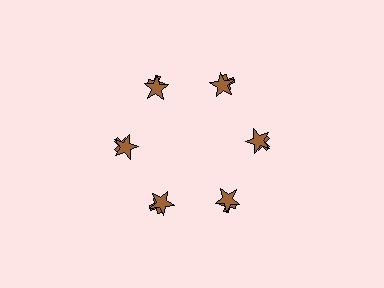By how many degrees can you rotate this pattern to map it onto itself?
The pattern maps onto itself every 60 degrees of rotation.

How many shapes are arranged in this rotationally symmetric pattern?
There are 12 shapes, arranged in 6 groups of 2.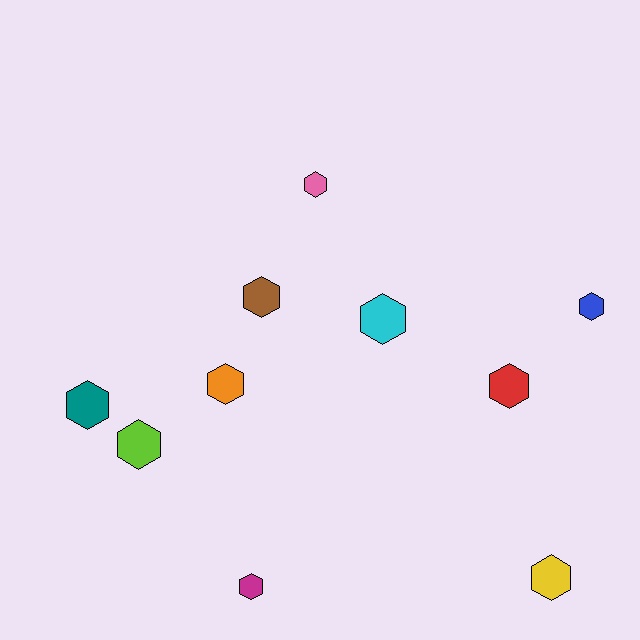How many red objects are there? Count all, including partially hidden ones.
There is 1 red object.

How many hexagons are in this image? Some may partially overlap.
There are 10 hexagons.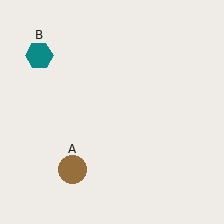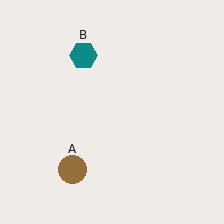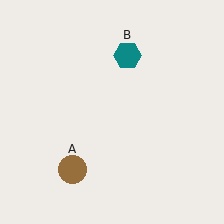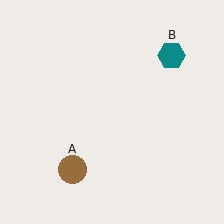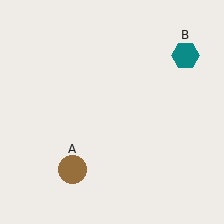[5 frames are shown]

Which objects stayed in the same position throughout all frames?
Brown circle (object A) remained stationary.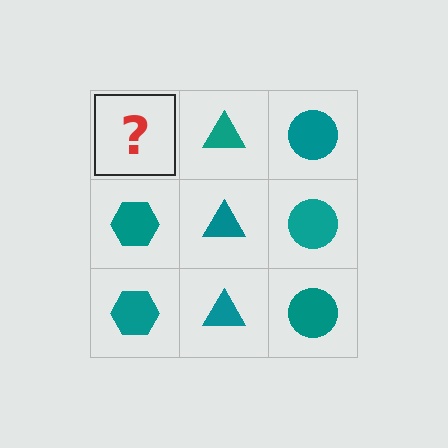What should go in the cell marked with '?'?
The missing cell should contain a teal hexagon.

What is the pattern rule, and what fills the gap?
The rule is that each column has a consistent shape. The gap should be filled with a teal hexagon.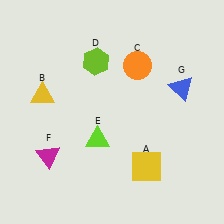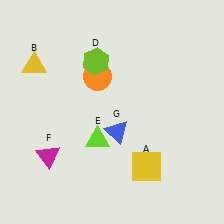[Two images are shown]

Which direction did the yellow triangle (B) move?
The yellow triangle (B) moved up.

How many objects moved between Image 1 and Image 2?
3 objects moved between the two images.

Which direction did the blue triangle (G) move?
The blue triangle (G) moved left.